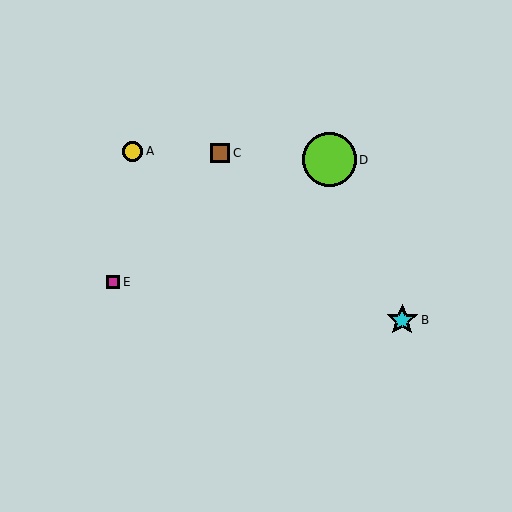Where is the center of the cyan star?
The center of the cyan star is at (402, 320).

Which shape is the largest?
The lime circle (labeled D) is the largest.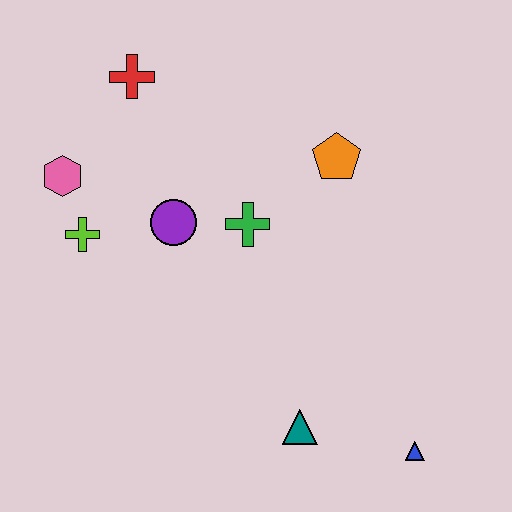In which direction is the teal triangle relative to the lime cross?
The teal triangle is to the right of the lime cross.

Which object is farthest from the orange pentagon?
The blue triangle is farthest from the orange pentagon.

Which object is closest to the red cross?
The pink hexagon is closest to the red cross.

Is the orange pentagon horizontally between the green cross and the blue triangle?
Yes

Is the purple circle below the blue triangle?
No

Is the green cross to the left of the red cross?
No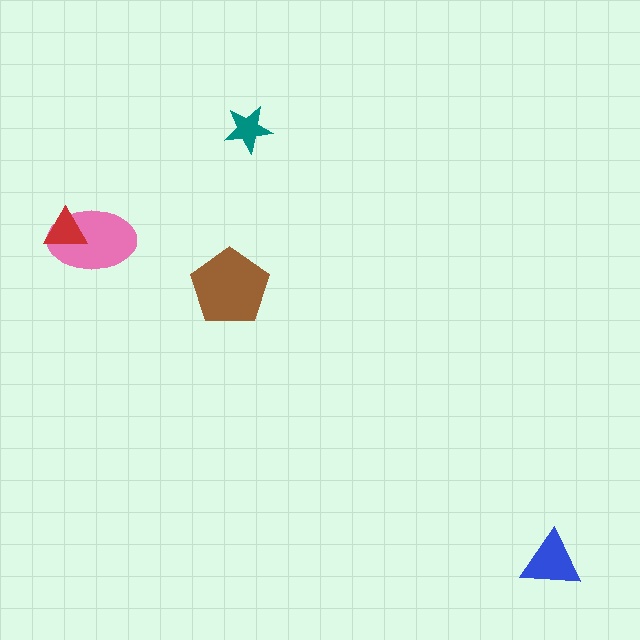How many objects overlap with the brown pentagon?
0 objects overlap with the brown pentagon.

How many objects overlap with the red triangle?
1 object overlaps with the red triangle.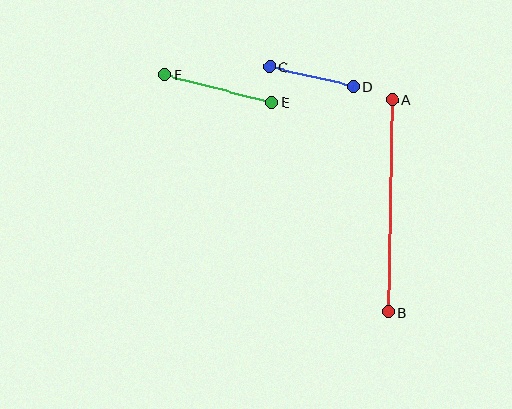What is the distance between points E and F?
The distance is approximately 110 pixels.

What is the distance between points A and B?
The distance is approximately 213 pixels.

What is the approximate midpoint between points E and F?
The midpoint is at approximately (218, 89) pixels.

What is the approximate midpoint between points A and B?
The midpoint is at approximately (390, 206) pixels.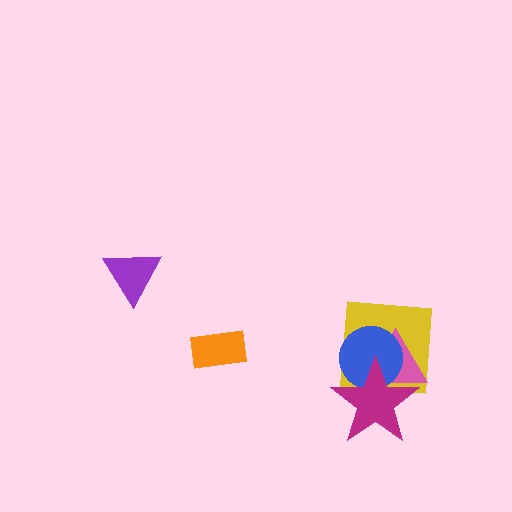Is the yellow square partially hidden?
Yes, it is partially covered by another shape.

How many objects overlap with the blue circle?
3 objects overlap with the blue circle.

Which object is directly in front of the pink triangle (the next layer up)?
The blue circle is directly in front of the pink triangle.